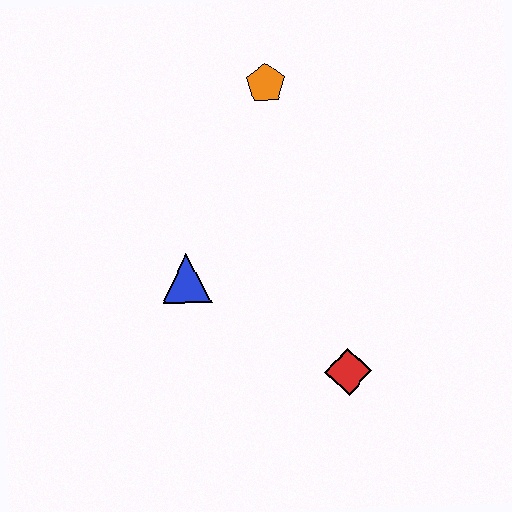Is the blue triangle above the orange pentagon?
No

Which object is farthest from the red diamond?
The orange pentagon is farthest from the red diamond.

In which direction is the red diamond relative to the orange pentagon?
The red diamond is below the orange pentagon.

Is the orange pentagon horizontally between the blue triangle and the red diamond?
Yes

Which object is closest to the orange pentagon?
The blue triangle is closest to the orange pentagon.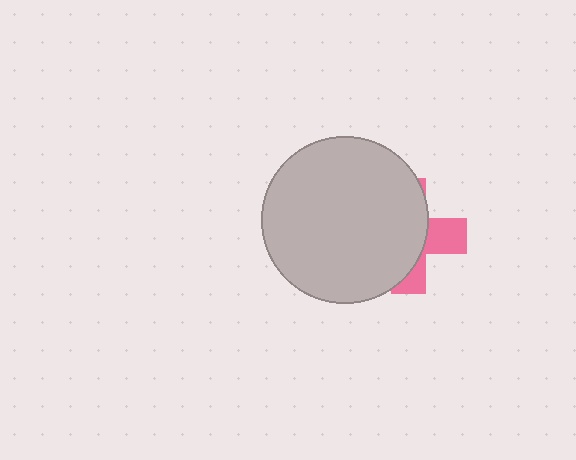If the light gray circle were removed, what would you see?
You would see the complete pink cross.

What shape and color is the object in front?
The object in front is a light gray circle.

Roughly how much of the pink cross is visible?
A small part of it is visible (roughly 32%).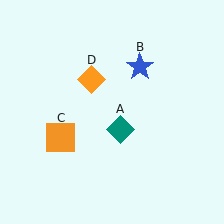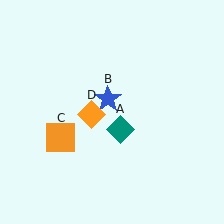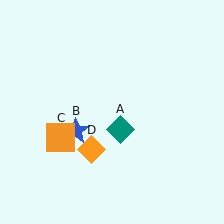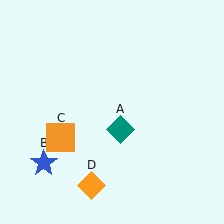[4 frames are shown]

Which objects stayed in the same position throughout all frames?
Teal diamond (object A) and orange square (object C) remained stationary.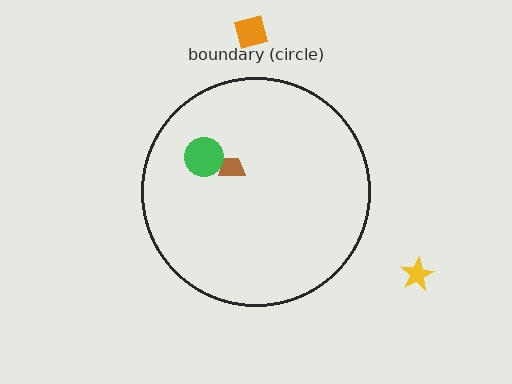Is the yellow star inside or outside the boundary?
Outside.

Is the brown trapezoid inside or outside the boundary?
Inside.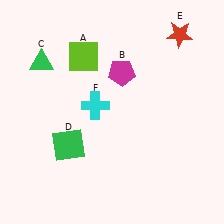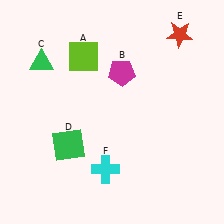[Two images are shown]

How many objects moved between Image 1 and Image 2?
1 object moved between the two images.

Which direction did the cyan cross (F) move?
The cyan cross (F) moved down.